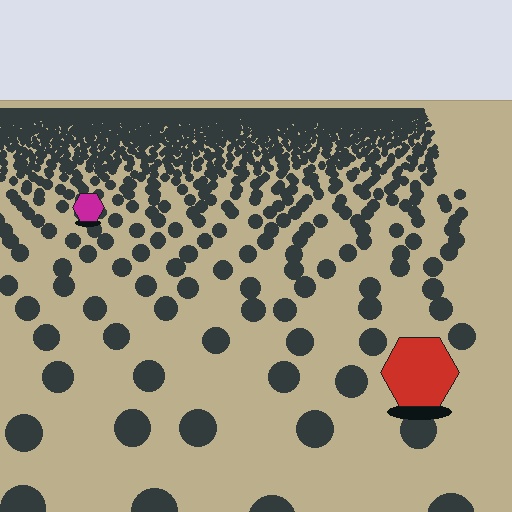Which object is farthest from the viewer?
The magenta hexagon is farthest from the viewer. It appears smaller and the ground texture around it is denser.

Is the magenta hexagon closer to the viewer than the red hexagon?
No. The red hexagon is closer — you can tell from the texture gradient: the ground texture is coarser near it.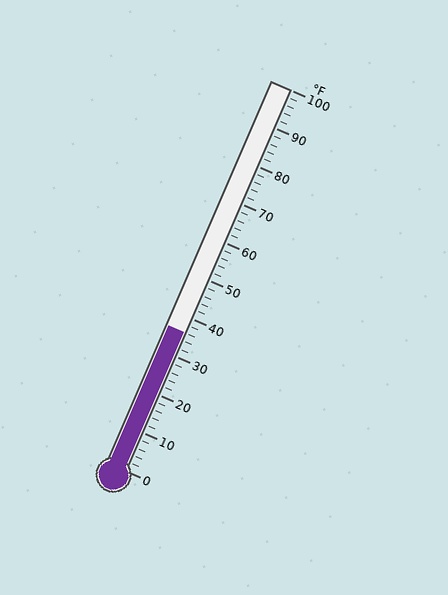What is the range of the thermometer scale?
The thermometer scale ranges from 0°F to 100°F.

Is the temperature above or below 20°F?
The temperature is above 20°F.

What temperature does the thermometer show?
The thermometer shows approximately 36°F.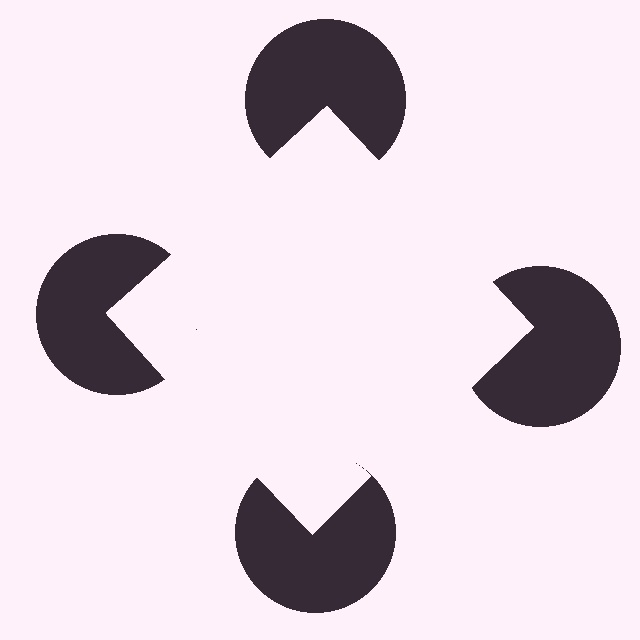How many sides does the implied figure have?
4 sides.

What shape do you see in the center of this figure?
An illusory square — its edges are inferred from the aligned wedge cuts in the pac-man discs, not physically drawn.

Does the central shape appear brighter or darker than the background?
It typically appears slightly brighter than the background, even though no actual brightness change is drawn.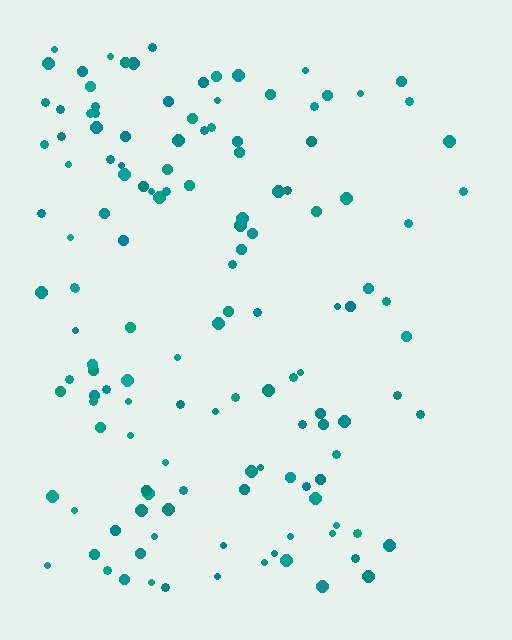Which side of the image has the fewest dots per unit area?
The right.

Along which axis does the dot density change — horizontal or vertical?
Horizontal.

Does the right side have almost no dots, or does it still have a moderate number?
Still a moderate number, just noticeably fewer than the left.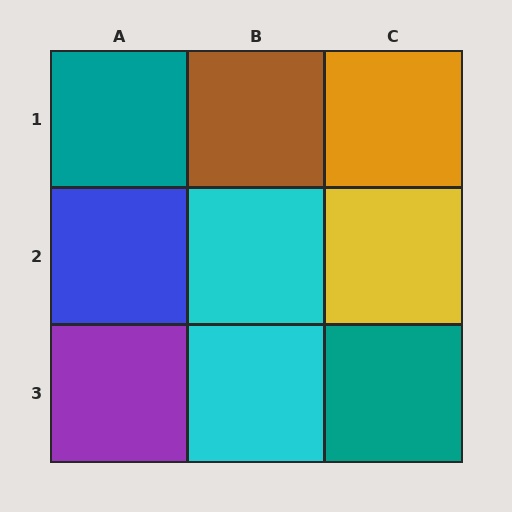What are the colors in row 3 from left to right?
Purple, cyan, teal.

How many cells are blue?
1 cell is blue.